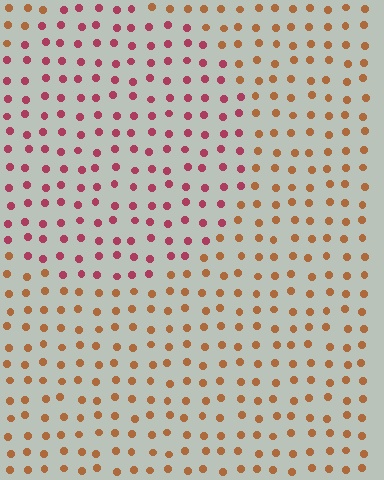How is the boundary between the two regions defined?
The boundary is defined purely by a slight shift in hue (about 44 degrees). Spacing, size, and orientation are identical on both sides.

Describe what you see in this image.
The image is filled with small brown elements in a uniform arrangement. A circle-shaped region is visible where the elements are tinted to a slightly different hue, forming a subtle color boundary.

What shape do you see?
I see a circle.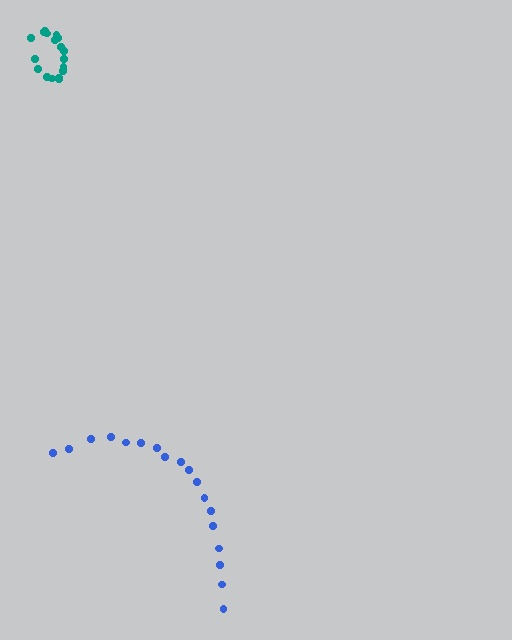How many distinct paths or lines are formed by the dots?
There are 2 distinct paths.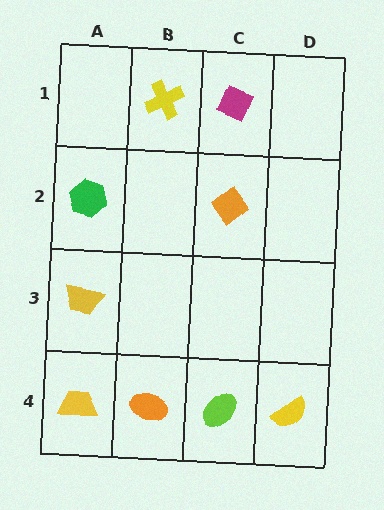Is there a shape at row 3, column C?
No, that cell is empty.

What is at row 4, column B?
An orange ellipse.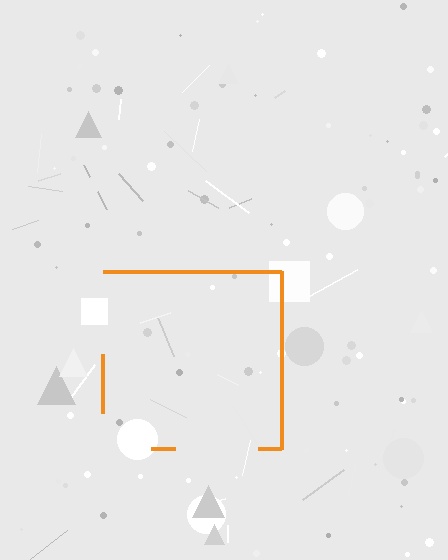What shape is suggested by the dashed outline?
The dashed outline suggests a square.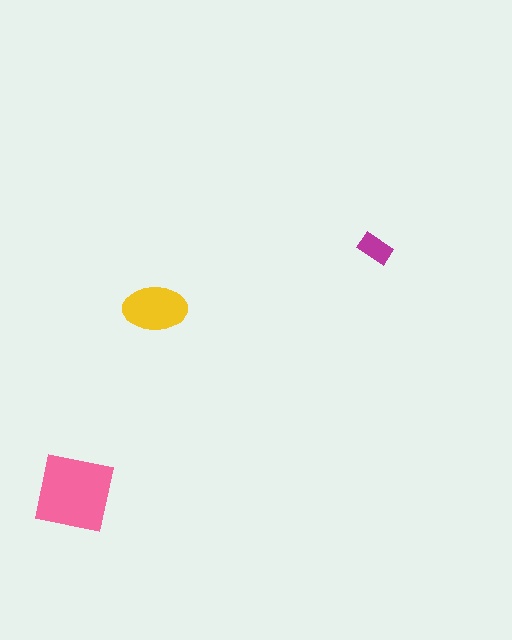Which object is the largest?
The pink square.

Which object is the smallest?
The magenta rectangle.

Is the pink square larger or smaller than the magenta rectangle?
Larger.